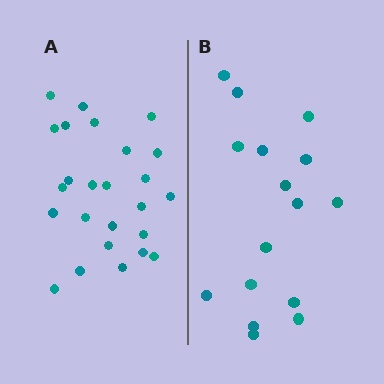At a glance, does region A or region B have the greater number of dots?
Region A (the left region) has more dots.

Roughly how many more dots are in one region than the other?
Region A has roughly 8 or so more dots than region B.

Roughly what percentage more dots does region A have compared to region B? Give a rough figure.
About 55% more.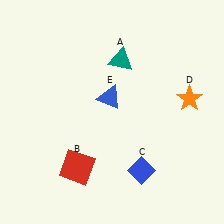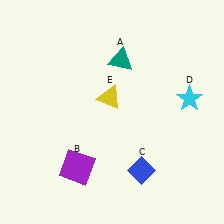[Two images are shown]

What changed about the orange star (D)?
In Image 1, D is orange. In Image 2, it changed to cyan.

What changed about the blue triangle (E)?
In Image 1, E is blue. In Image 2, it changed to yellow.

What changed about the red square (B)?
In Image 1, B is red. In Image 2, it changed to purple.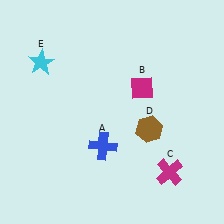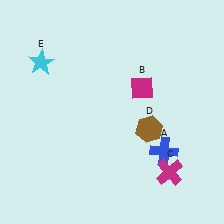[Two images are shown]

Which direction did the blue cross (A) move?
The blue cross (A) moved right.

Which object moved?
The blue cross (A) moved right.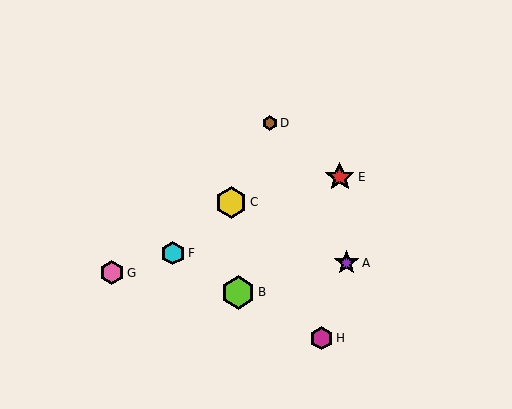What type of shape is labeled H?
Shape H is a magenta hexagon.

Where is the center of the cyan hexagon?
The center of the cyan hexagon is at (173, 253).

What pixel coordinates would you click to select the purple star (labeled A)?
Click at (347, 263) to select the purple star A.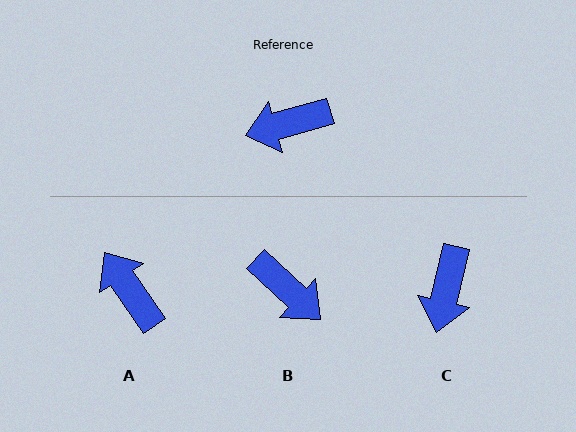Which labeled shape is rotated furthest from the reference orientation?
B, about 121 degrees away.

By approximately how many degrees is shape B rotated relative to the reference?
Approximately 121 degrees counter-clockwise.